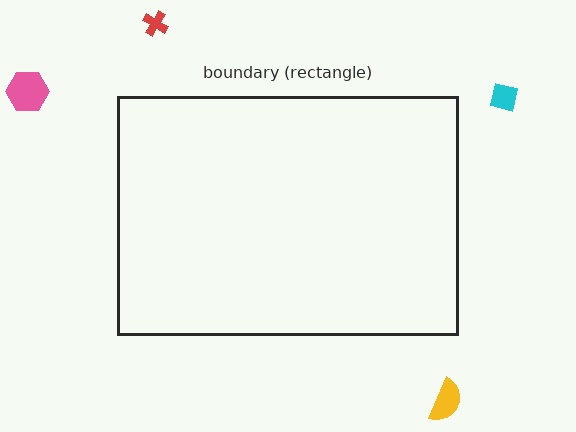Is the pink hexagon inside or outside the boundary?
Outside.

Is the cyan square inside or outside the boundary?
Outside.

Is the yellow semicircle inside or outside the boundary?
Outside.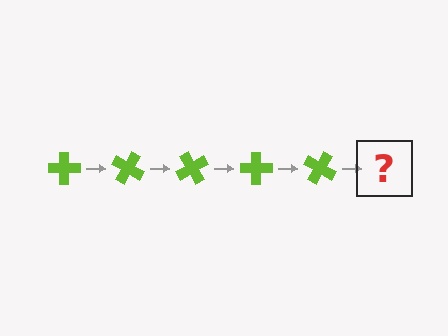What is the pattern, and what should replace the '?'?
The pattern is that the cross rotates 30 degrees each step. The '?' should be a lime cross rotated 150 degrees.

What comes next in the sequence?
The next element should be a lime cross rotated 150 degrees.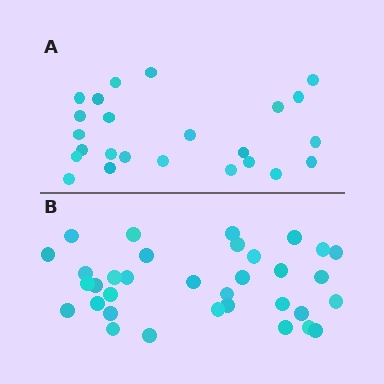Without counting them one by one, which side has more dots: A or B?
Region B (the bottom region) has more dots.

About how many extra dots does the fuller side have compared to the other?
Region B has roughly 10 or so more dots than region A.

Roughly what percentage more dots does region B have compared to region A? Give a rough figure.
About 40% more.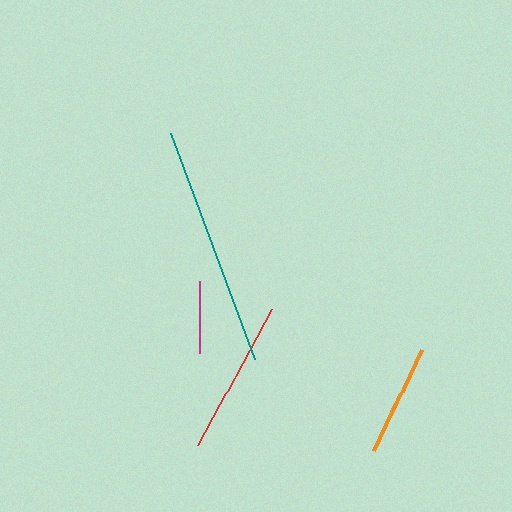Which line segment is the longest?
The teal line is the longest at approximately 241 pixels.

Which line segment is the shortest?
The magenta line is the shortest at approximately 72 pixels.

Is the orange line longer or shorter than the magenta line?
The orange line is longer than the magenta line.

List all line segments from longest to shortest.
From longest to shortest: teal, red, orange, magenta.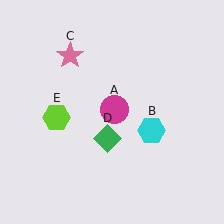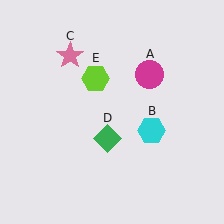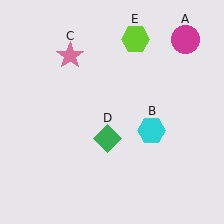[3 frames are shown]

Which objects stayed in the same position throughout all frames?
Cyan hexagon (object B) and pink star (object C) and green diamond (object D) remained stationary.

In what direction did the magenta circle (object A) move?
The magenta circle (object A) moved up and to the right.